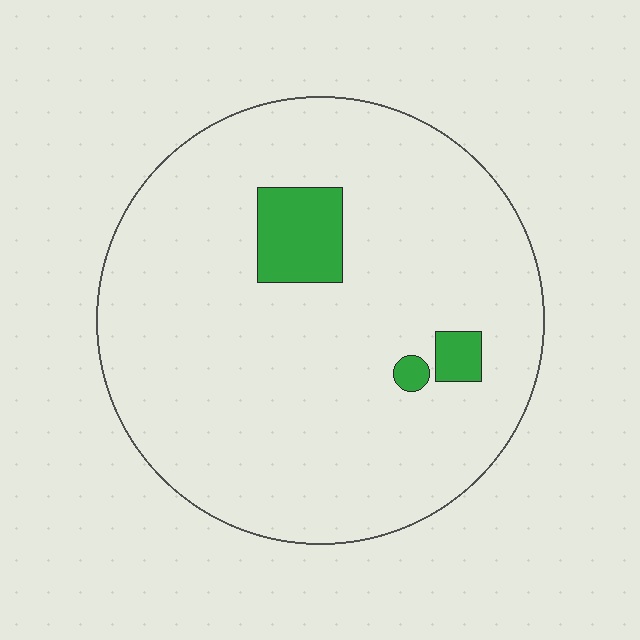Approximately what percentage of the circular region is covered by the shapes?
Approximately 5%.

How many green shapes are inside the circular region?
3.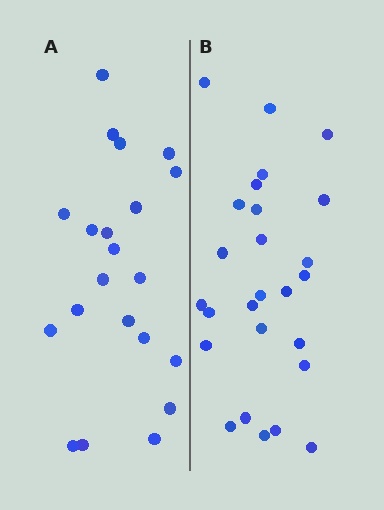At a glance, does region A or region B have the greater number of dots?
Region B (the right region) has more dots.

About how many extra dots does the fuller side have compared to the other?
Region B has about 5 more dots than region A.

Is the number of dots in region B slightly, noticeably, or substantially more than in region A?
Region B has only slightly more — the two regions are fairly close. The ratio is roughly 1.2 to 1.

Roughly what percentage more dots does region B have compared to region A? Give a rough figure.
About 25% more.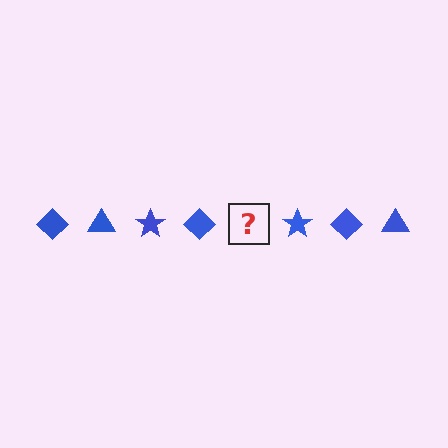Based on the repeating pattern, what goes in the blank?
The blank should be a blue triangle.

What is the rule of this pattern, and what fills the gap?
The rule is that the pattern cycles through diamond, triangle, star shapes in blue. The gap should be filled with a blue triangle.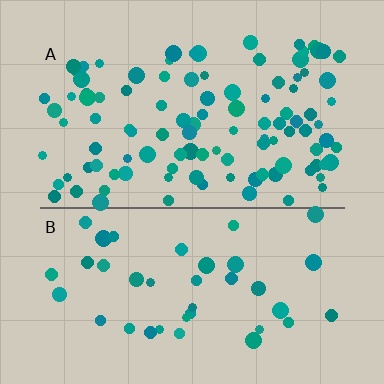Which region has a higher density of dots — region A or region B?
A (the top).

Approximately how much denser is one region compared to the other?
Approximately 2.7× — region A over region B.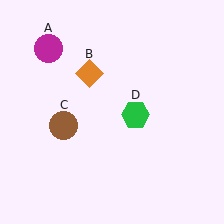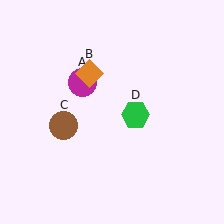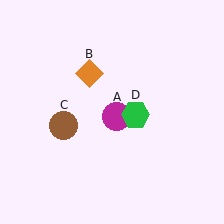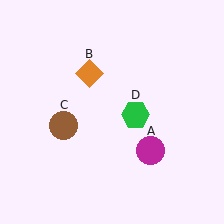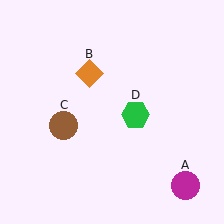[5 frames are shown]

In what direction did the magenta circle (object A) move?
The magenta circle (object A) moved down and to the right.